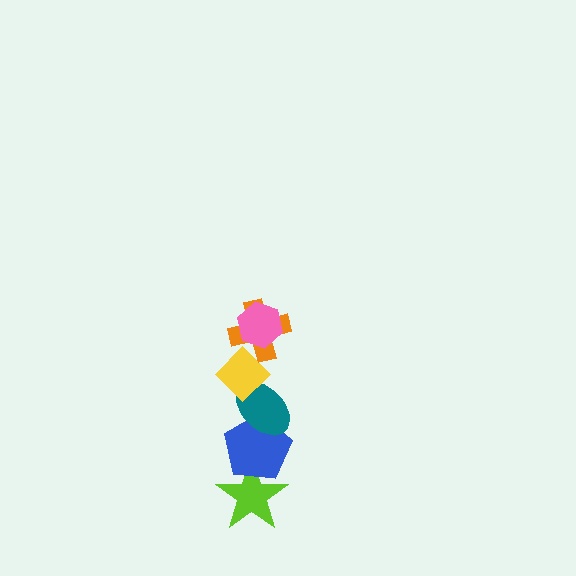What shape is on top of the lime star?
The blue pentagon is on top of the lime star.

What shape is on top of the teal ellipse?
The yellow diamond is on top of the teal ellipse.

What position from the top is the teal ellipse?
The teal ellipse is 4th from the top.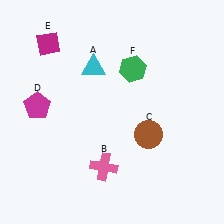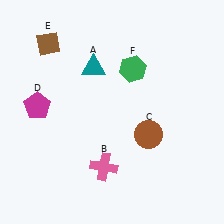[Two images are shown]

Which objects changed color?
A changed from cyan to teal. E changed from magenta to brown.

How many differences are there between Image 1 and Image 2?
There are 2 differences between the two images.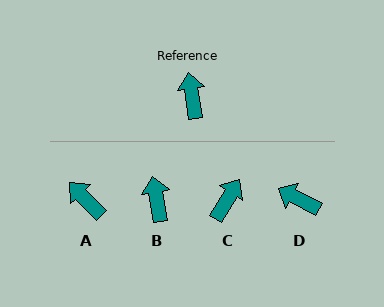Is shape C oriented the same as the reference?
No, it is off by about 41 degrees.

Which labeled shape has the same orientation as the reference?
B.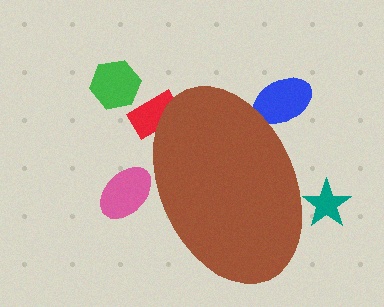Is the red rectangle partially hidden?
Yes, the red rectangle is partially hidden behind the brown ellipse.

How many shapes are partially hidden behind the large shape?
4 shapes are partially hidden.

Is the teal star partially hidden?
Yes, the teal star is partially hidden behind the brown ellipse.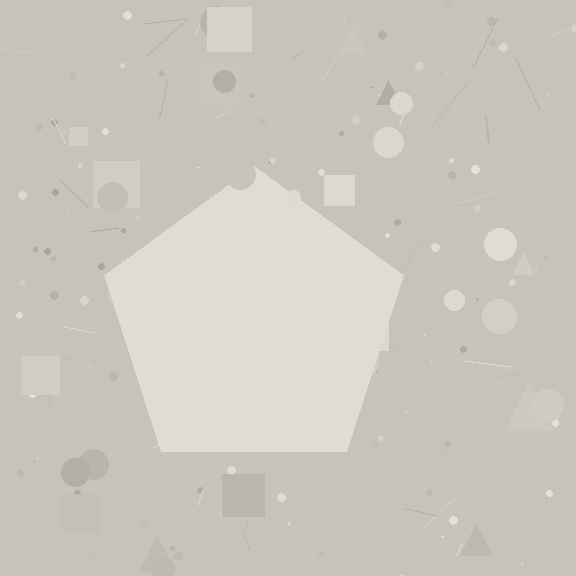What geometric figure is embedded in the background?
A pentagon is embedded in the background.